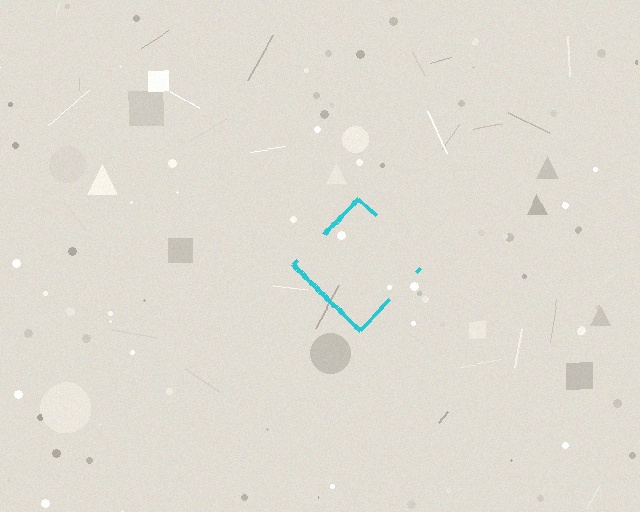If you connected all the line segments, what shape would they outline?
They would outline a diamond.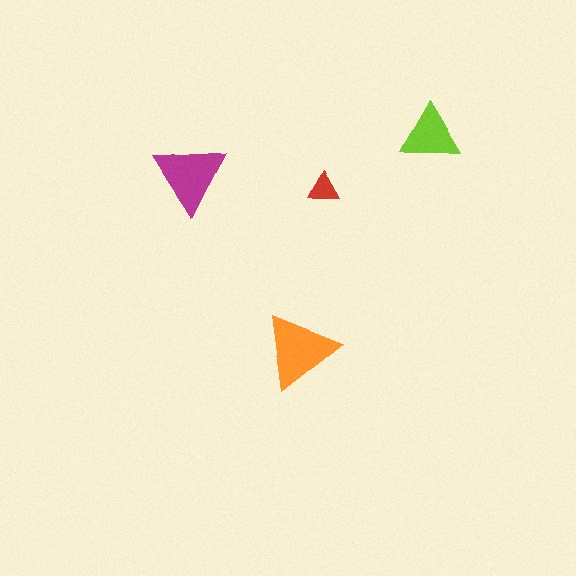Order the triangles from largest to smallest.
the orange one, the magenta one, the lime one, the red one.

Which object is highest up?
The lime triangle is topmost.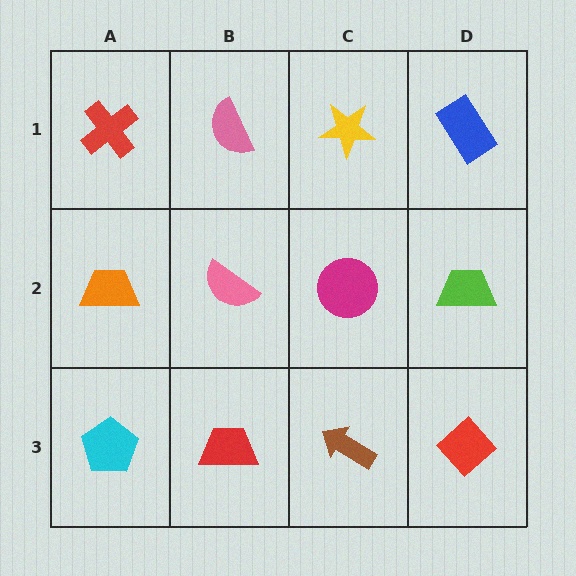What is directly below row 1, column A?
An orange trapezoid.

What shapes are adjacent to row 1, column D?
A lime trapezoid (row 2, column D), a yellow star (row 1, column C).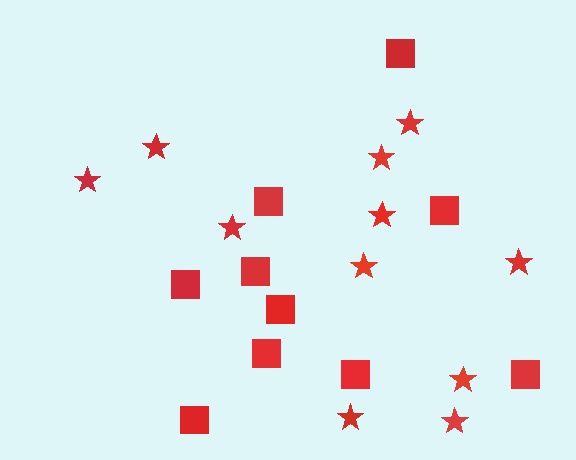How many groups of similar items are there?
There are 2 groups: one group of stars (11) and one group of squares (10).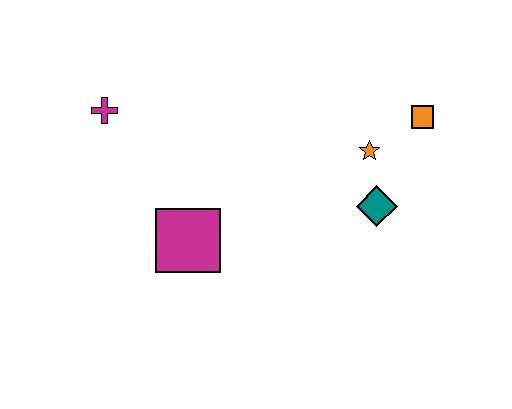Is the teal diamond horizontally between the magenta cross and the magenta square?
No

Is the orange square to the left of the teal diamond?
No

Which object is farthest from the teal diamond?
The magenta cross is farthest from the teal diamond.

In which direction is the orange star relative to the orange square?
The orange star is to the left of the orange square.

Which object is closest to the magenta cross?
The magenta square is closest to the magenta cross.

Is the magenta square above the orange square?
No